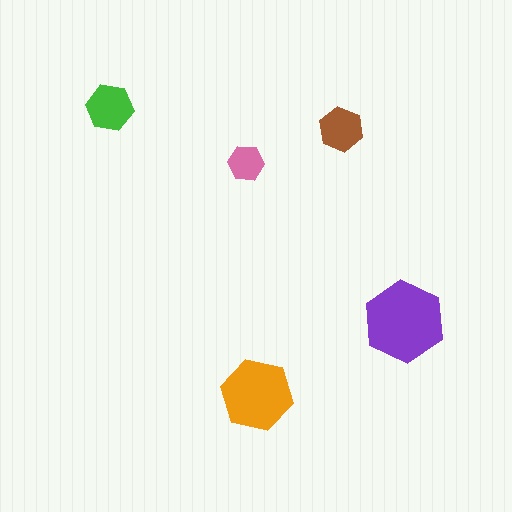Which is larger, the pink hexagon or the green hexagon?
The green one.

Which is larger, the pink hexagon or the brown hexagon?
The brown one.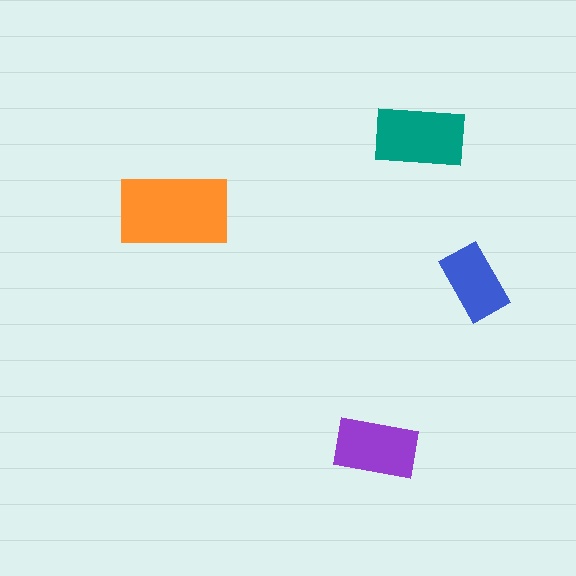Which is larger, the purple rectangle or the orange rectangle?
The orange one.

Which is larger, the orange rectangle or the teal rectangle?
The orange one.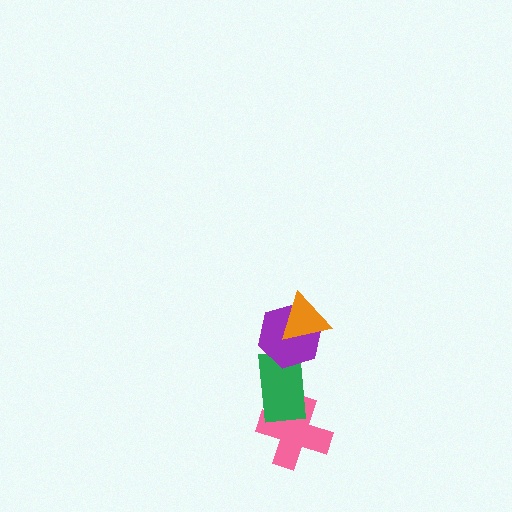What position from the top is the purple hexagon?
The purple hexagon is 2nd from the top.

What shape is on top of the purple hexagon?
The orange triangle is on top of the purple hexagon.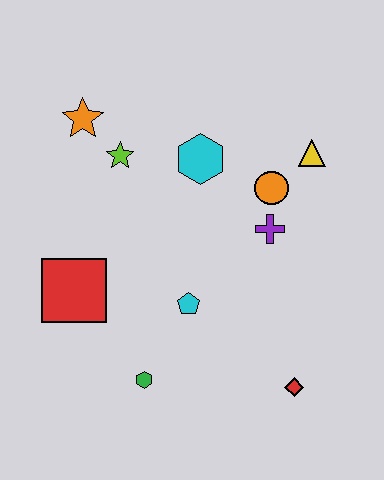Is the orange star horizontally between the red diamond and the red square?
Yes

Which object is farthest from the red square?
The yellow triangle is farthest from the red square.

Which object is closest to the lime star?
The orange star is closest to the lime star.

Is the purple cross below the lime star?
Yes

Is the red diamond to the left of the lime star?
No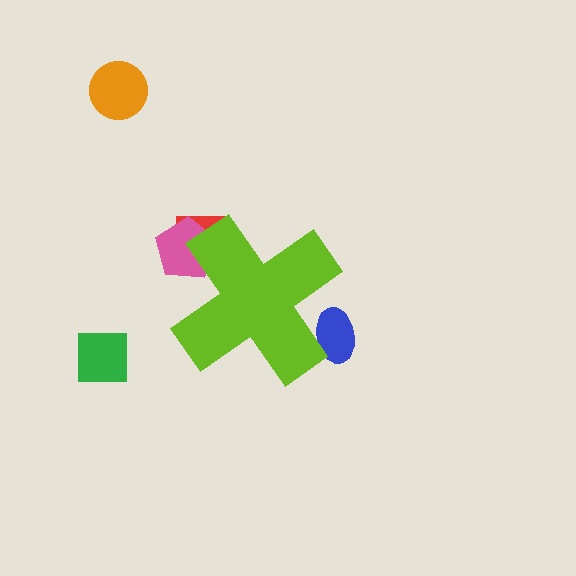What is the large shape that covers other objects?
A lime cross.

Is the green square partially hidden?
No, the green square is fully visible.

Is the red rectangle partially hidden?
Yes, the red rectangle is partially hidden behind the lime cross.